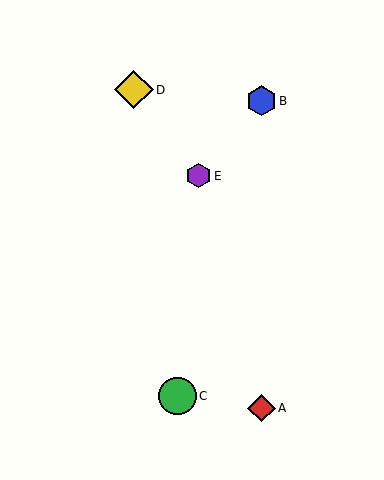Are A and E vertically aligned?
No, A is at x≈262 and E is at x≈199.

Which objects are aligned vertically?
Objects A, B are aligned vertically.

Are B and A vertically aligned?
Yes, both are at x≈262.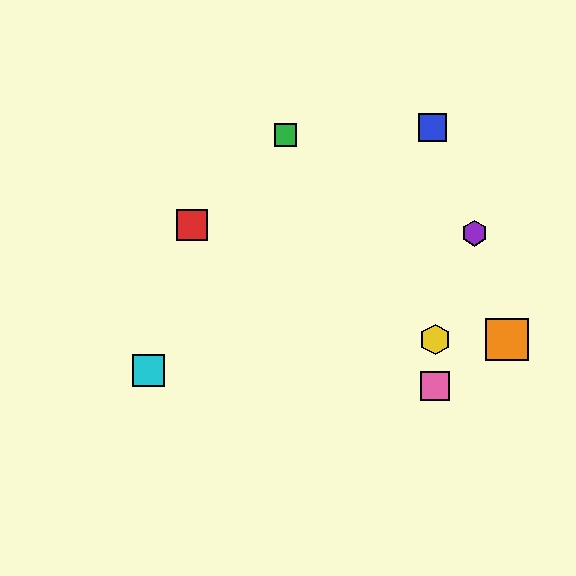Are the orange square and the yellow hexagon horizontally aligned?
Yes, both are at y≈339.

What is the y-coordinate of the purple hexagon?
The purple hexagon is at y≈233.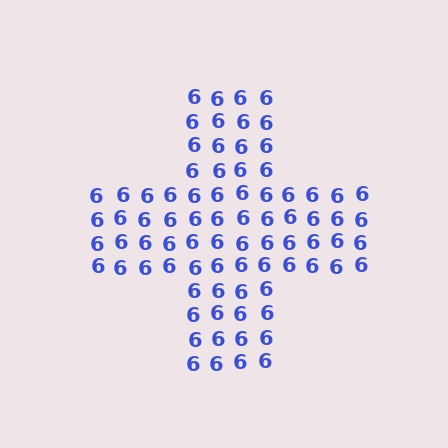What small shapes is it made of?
It is made of small digit 6's.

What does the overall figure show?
The overall figure shows a cross.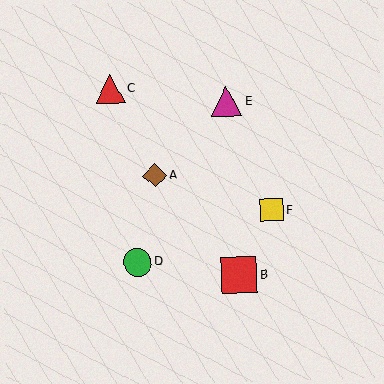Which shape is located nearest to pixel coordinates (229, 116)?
The magenta triangle (labeled E) at (227, 101) is nearest to that location.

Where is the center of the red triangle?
The center of the red triangle is at (110, 89).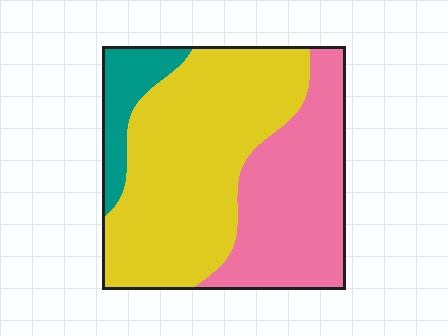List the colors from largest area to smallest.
From largest to smallest: yellow, pink, teal.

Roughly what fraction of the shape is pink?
Pink covers about 35% of the shape.